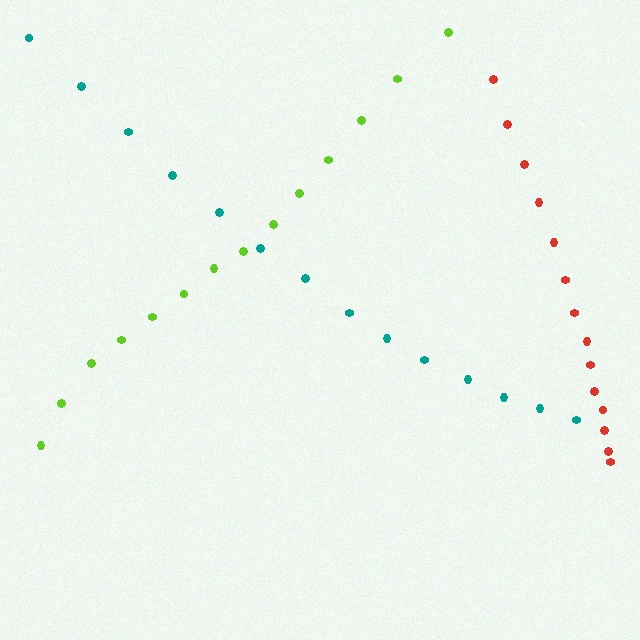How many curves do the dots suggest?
There are 3 distinct paths.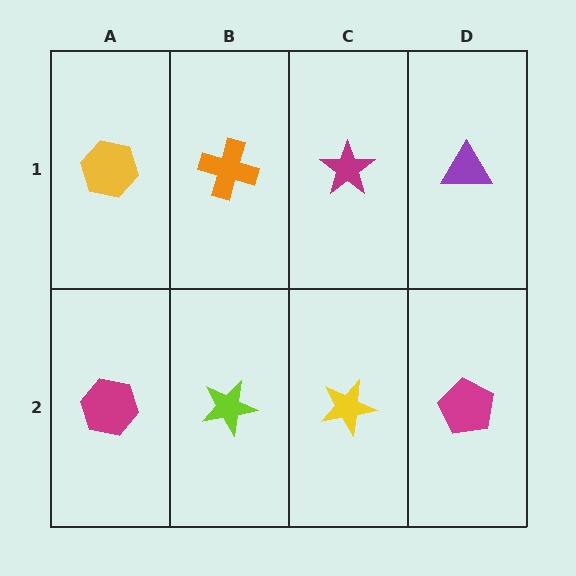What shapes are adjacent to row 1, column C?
A yellow star (row 2, column C), an orange cross (row 1, column B), a purple triangle (row 1, column D).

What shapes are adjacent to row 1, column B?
A lime star (row 2, column B), a yellow hexagon (row 1, column A), a magenta star (row 1, column C).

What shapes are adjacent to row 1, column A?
A magenta hexagon (row 2, column A), an orange cross (row 1, column B).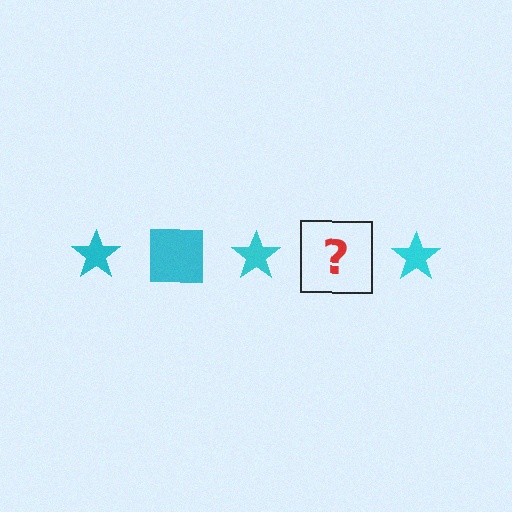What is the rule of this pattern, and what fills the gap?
The rule is that the pattern cycles through star, square shapes in cyan. The gap should be filled with a cyan square.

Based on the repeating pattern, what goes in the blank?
The blank should be a cyan square.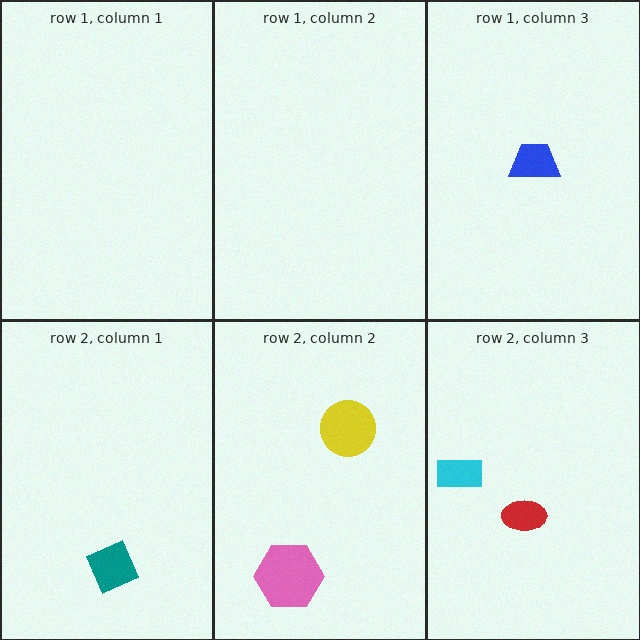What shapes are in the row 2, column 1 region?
The teal diamond.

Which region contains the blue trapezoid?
The row 1, column 3 region.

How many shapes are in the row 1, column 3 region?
1.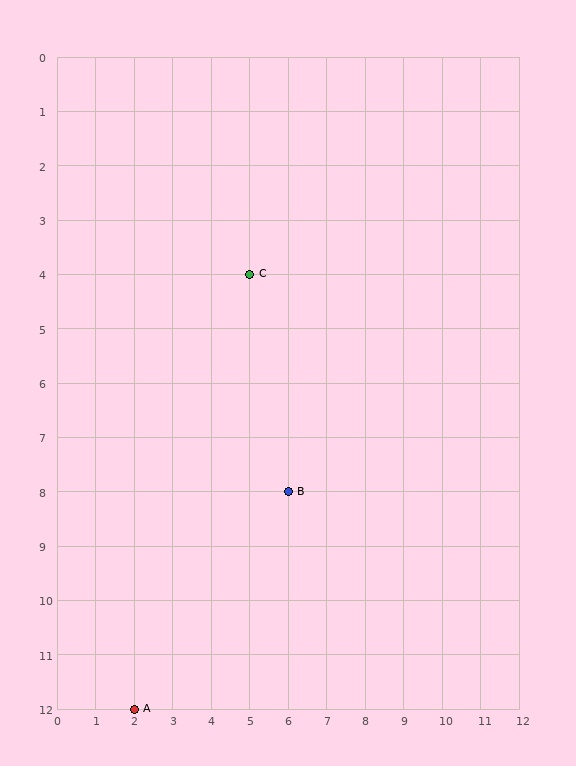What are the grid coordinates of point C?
Point C is at grid coordinates (5, 4).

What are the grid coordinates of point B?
Point B is at grid coordinates (6, 8).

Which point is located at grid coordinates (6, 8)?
Point B is at (6, 8).